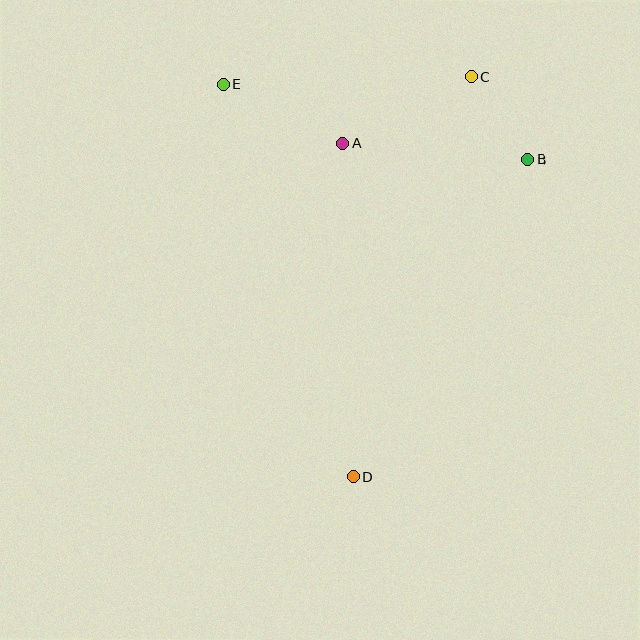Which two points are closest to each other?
Points B and C are closest to each other.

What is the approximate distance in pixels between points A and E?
The distance between A and E is approximately 133 pixels.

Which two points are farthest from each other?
Points C and D are farthest from each other.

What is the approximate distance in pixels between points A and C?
The distance between A and C is approximately 145 pixels.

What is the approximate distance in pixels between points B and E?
The distance between B and E is approximately 314 pixels.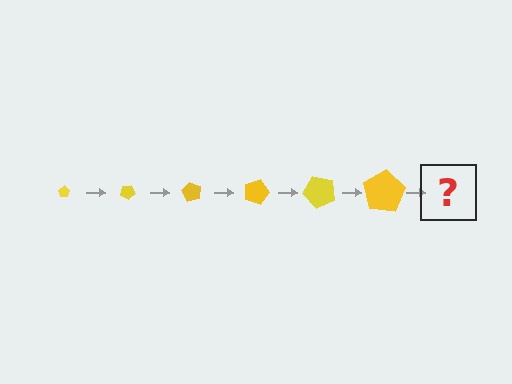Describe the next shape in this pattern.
It should be a pentagon, larger than the previous one and rotated 180 degrees from the start.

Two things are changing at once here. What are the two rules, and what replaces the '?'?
The two rules are that the pentagon grows larger each step and it rotates 30 degrees each step. The '?' should be a pentagon, larger than the previous one and rotated 180 degrees from the start.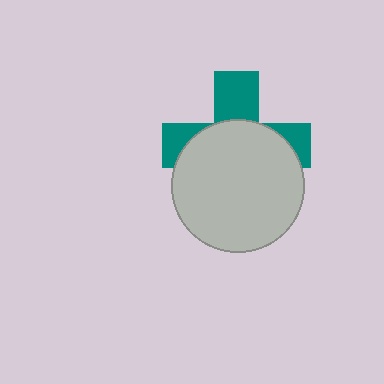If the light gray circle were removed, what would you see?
You would see the complete teal cross.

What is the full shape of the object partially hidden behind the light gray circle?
The partially hidden object is a teal cross.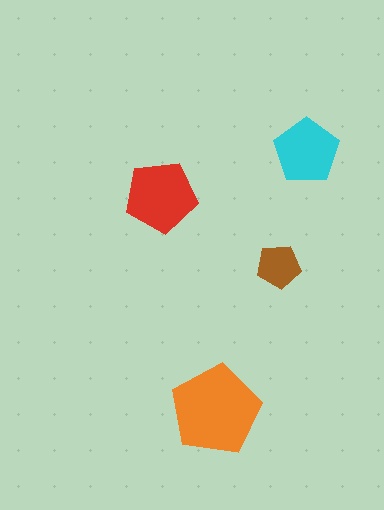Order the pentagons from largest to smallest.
the orange one, the red one, the cyan one, the brown one.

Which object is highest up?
The cyan pentagon is topmost.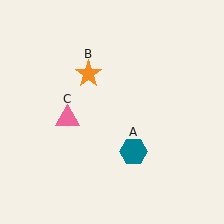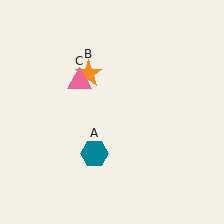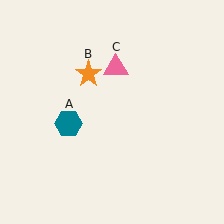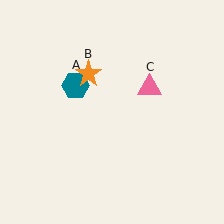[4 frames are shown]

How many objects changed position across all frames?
2 objects changed position: teal hexagon (object A), pink triangle (object C).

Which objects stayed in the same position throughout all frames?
Orange star (object B) remained stationary.